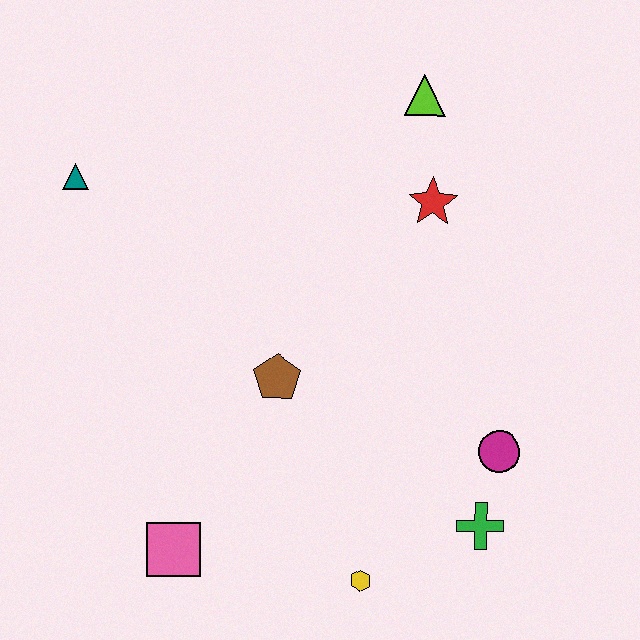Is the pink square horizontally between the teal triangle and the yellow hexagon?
Yes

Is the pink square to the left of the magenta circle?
Yes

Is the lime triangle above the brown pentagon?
Yes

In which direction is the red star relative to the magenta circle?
The red star is above the magenta circle.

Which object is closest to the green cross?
The magenta circle is closest to the green cross.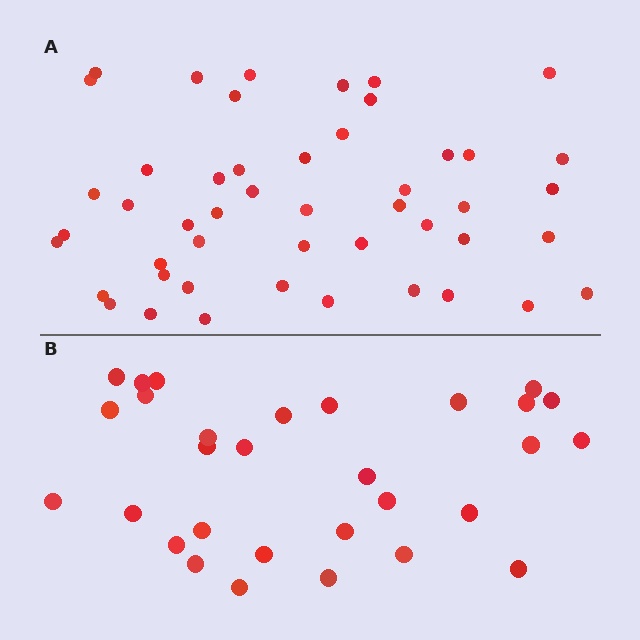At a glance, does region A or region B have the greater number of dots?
Region A (the top region) has more dots.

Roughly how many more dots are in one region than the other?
Region A has approximately 20 more dots than region B.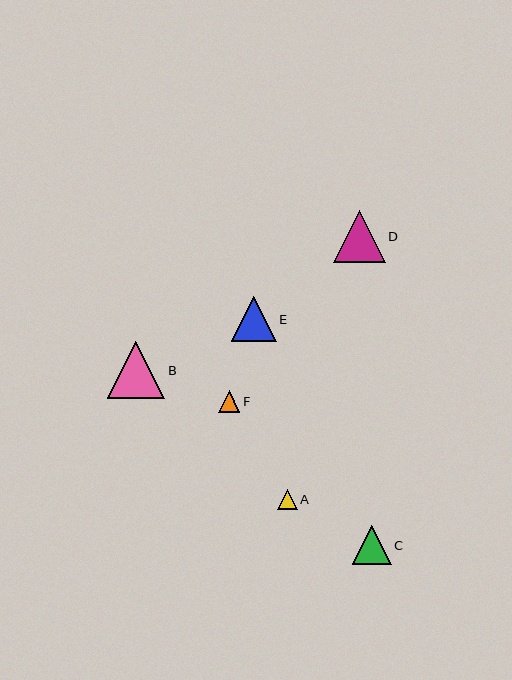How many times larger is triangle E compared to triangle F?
Triangle E is approximately 2.1 times the size of triangle F.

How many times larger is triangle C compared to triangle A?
Triangle C is approximately 2.0 times the size of triangle A.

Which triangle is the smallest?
Triangle A is the smallest with a size of approximately 19 pixels.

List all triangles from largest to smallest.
From largest to smallest: B, D, E, C, F, A.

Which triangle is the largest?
Triangle B is the largest with a size of approximately 57 pixels.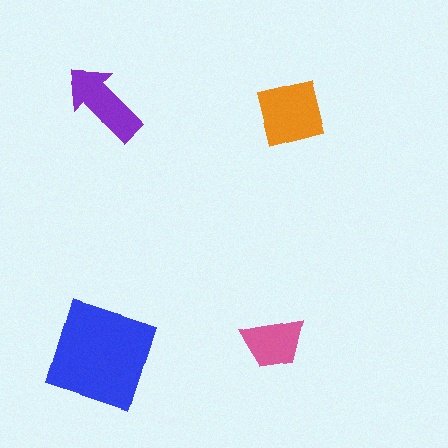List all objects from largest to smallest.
The blue diamond, the orange square, the purple arrow, the pink trapezoid.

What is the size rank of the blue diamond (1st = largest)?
1st.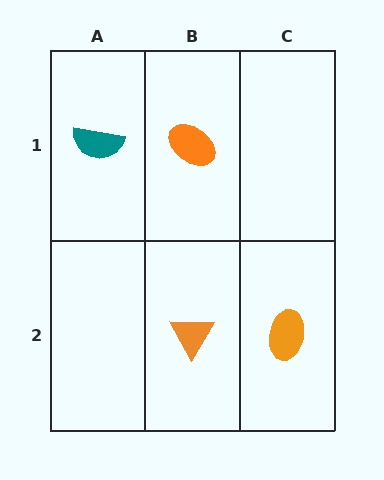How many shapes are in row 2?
2 shapes.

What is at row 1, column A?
A teal semicircle.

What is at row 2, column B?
An orange triangle.